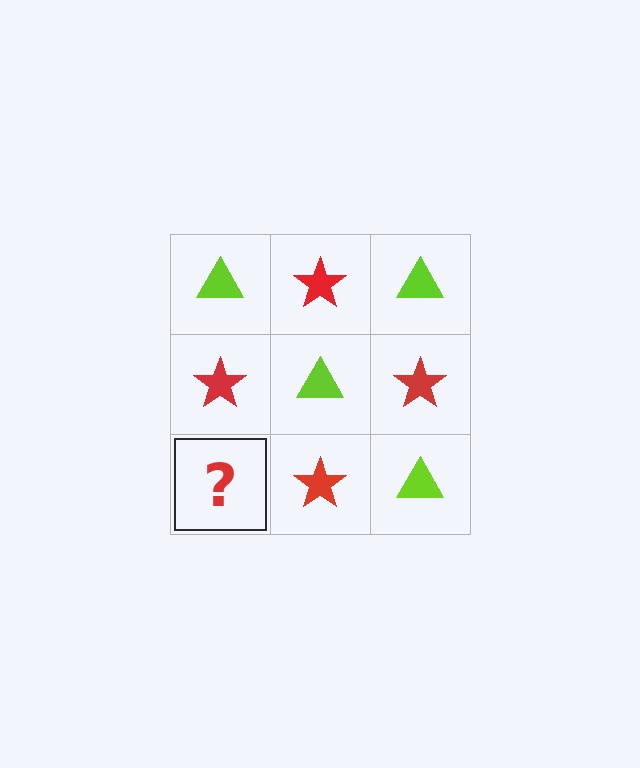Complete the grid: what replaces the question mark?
The question mark should be replaced with a lime triangle.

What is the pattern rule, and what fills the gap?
The rule is that it alternates lime triangle and red star in a checkerboard pattern. The gap should be filled with a lime triangle.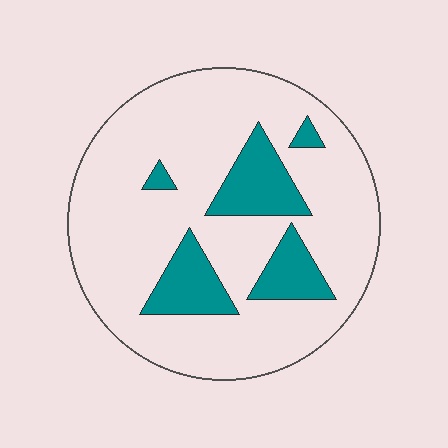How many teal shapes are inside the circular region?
5.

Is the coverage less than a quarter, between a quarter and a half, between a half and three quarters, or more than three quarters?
Less than a quarter.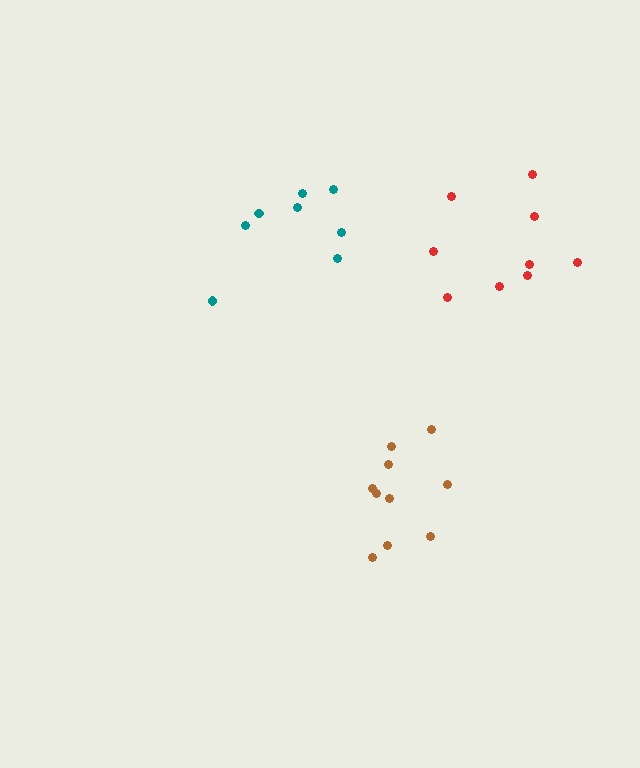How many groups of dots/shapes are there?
There are 3 groups.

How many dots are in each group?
Group 1: 8 dots, Group 2: 10 dots, Group 3: 9 dots (27 total).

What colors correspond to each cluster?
The clusters are colored: teal, brown, red.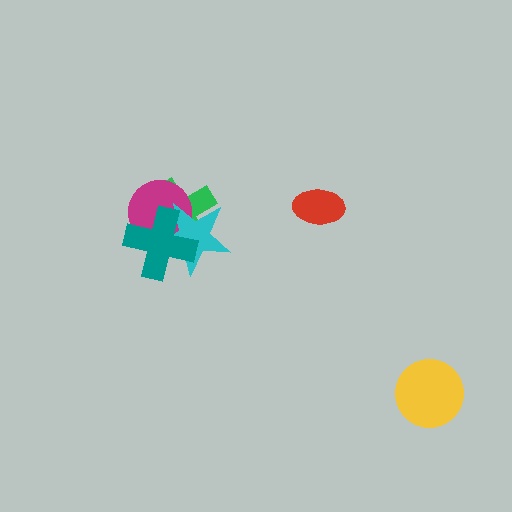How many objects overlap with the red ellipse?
0 objects overlap with the red ellipse.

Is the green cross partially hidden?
Yes, it is partially covered by another shape.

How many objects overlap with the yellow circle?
0 objects overlap with the yellow circle.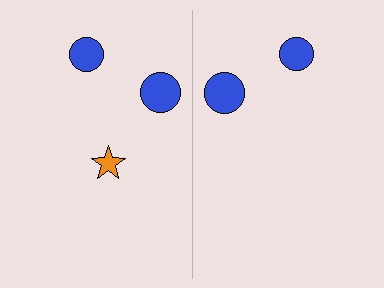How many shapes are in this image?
There are 5 shapes in this image.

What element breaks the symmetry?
A orange star is missing from the right side.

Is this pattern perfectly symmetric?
No, the pattern is not perfectly symmetric. A orange star is missing from the right side.